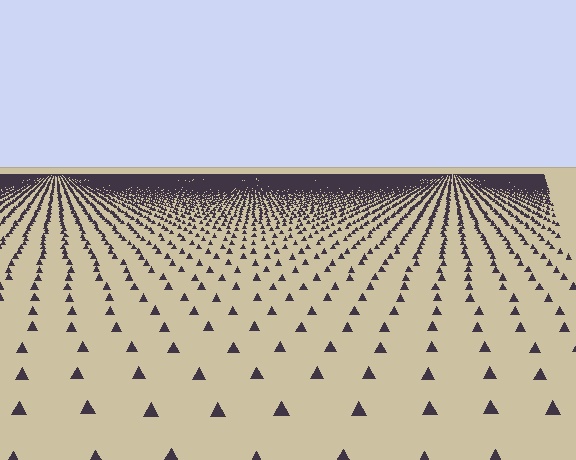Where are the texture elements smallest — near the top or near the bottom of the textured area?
Near the top.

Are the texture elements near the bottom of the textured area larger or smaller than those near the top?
Larger. Near the bottom, elements are closer to the viewer and appear at a bigger on-screen size.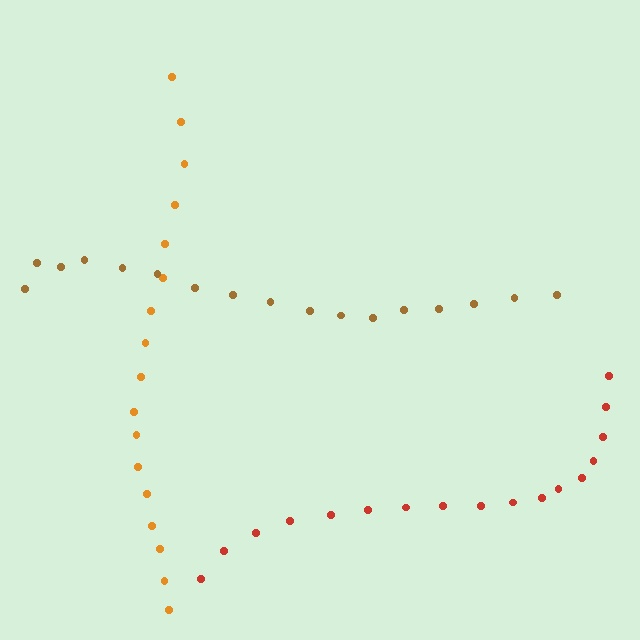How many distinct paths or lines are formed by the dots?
There are 3 distinct paths.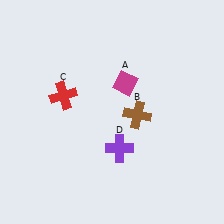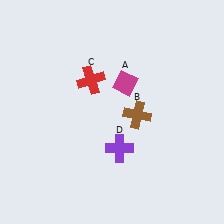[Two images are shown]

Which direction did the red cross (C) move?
The red cross (C) moved right.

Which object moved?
The red cross (C) moved right.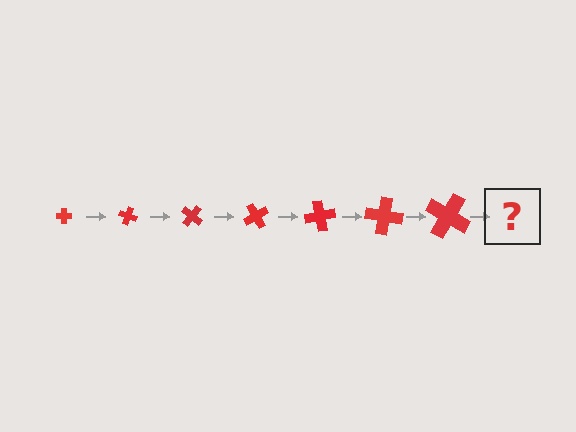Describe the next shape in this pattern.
It should be a cross, larger than the previous one and rotated 140 degrees from the start.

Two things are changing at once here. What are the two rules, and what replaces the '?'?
The two rules are that the cross grows larger each step and it rotates 20 degrees each step. The '?' should be a cross, larger than the previous one and rotated 140 degrees from the start.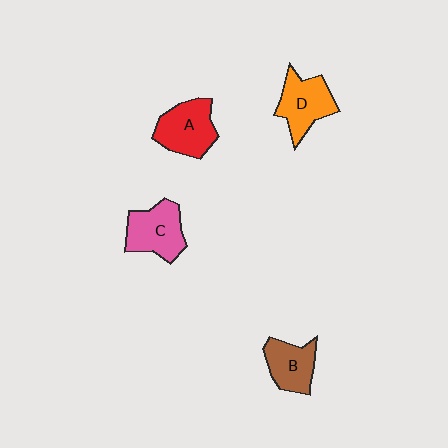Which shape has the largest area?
Shape A (red).